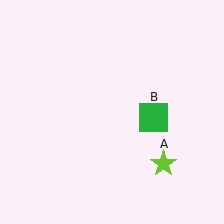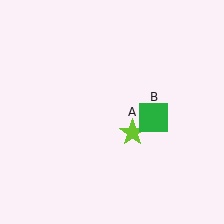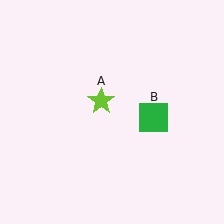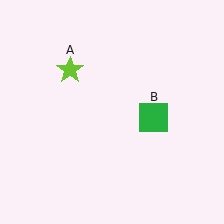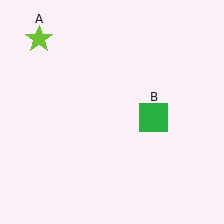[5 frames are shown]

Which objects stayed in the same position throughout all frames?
Green square (object B) remained stationary.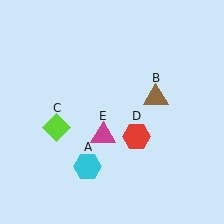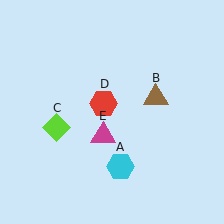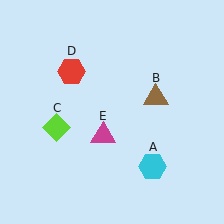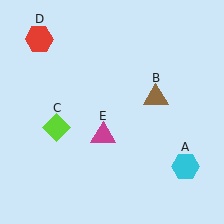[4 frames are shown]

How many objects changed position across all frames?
2 objects changed position: cyan hexagon (object A), red hexagon (object D).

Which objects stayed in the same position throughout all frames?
Brown triangle (object B) and lime diamond (object C) and magenta triangle (object E) remained stationary.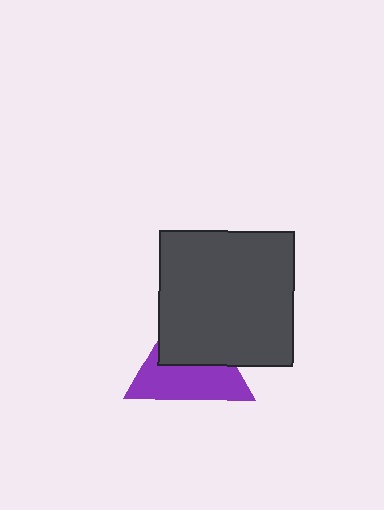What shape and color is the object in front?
The object in front is a dark gray square.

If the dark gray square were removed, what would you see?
You would see the complete purple triangle.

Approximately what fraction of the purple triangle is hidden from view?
Roughly 47% of the purple triangle is hidden behind the dark gray square.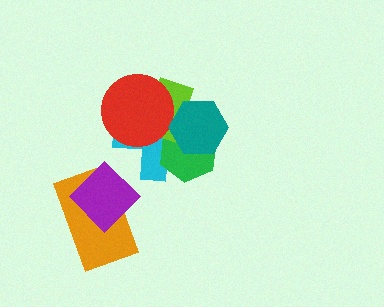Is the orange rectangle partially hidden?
Yes, it is partially covered by another shape.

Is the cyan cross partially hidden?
Yes, it is partially covered by another shape.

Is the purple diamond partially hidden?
No, no other shape covers it.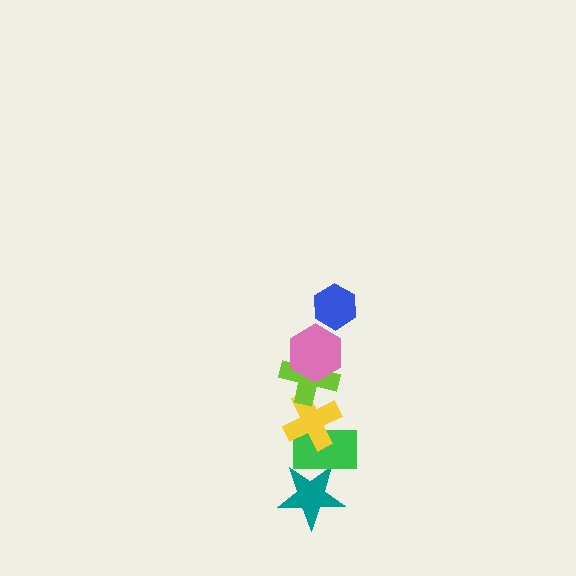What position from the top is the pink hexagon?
The pink hexagon is 2nd from the top.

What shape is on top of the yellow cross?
The lime cross is on top of the yellow cross.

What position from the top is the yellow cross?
The yellow cross is 4th from the top.